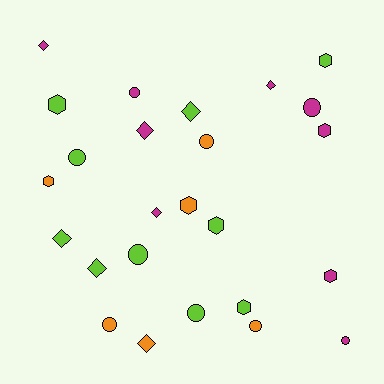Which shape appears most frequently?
Circle, with 9 objects.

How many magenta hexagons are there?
There are 2 magenta hexagons.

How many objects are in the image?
There are 25 objects.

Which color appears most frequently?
Lime, with 10 objects.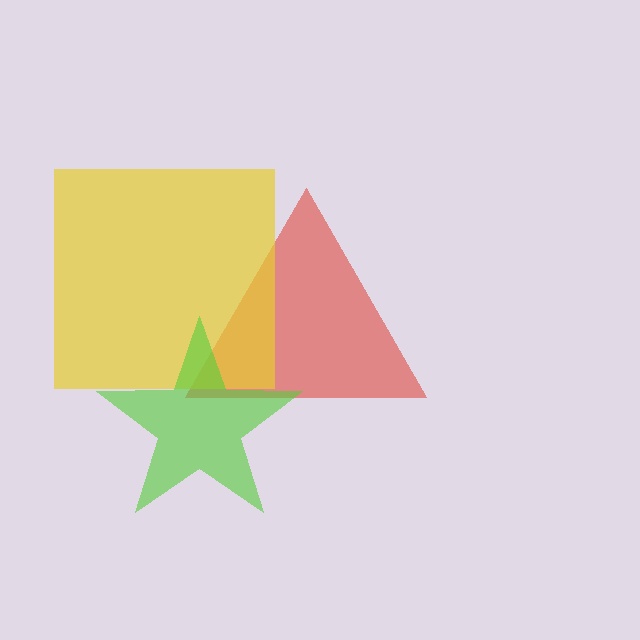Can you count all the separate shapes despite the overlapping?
Yes, there are 3 separate shapes.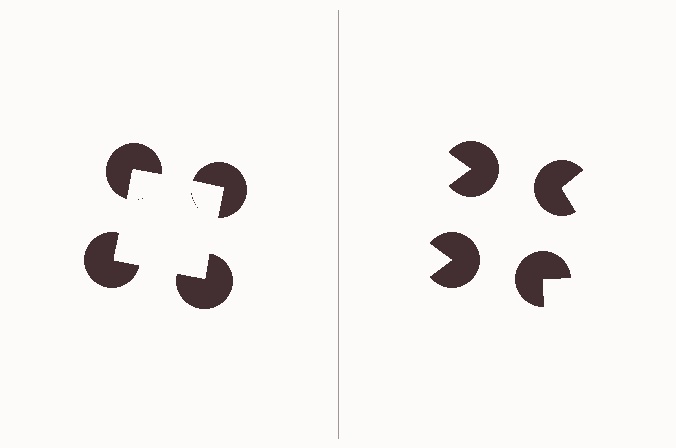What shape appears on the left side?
An illusory square.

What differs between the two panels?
The pac-man discs are positioned identically on both sides; only the wedge orientations differ. On the left they align to a square; on the right they are misaligned.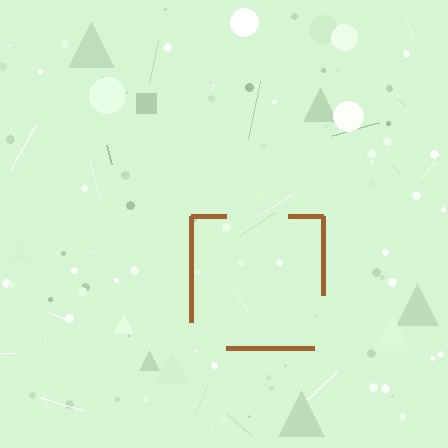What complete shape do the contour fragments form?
The contour fragments form a square.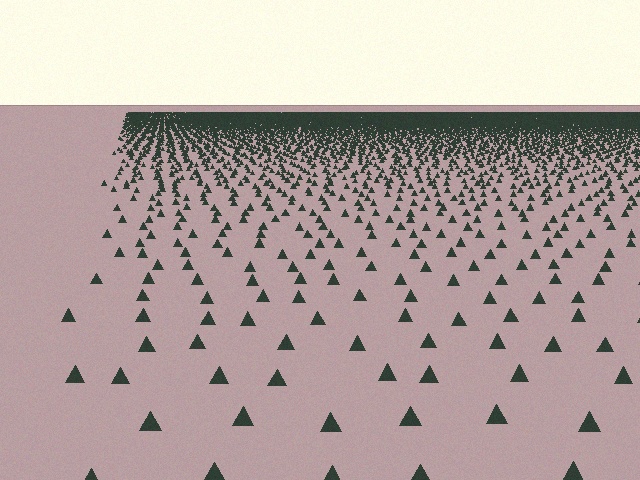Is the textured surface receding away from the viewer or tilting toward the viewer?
The surface is receding away from the viewer. Texture elements get smaller and denser toward the top.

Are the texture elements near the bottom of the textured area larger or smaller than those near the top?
Larger. Near the bottom, elements are closer to the viewer and appear at a bigger on-screen size.